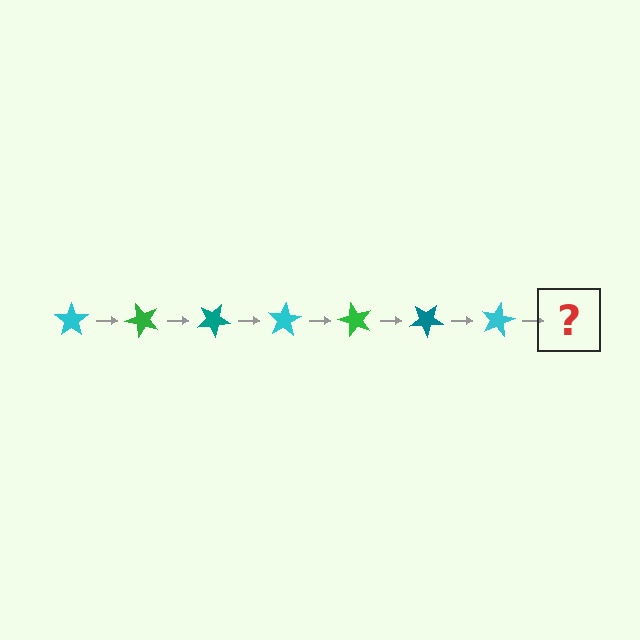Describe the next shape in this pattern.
It should be a green star, rotated 350 degrees from the start.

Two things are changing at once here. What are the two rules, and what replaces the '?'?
The two rules are that it rotates 50 degrees each step and the color cycles through cyan, green, and teal. The '?' should be a green star, rotated 350 degrees from the start.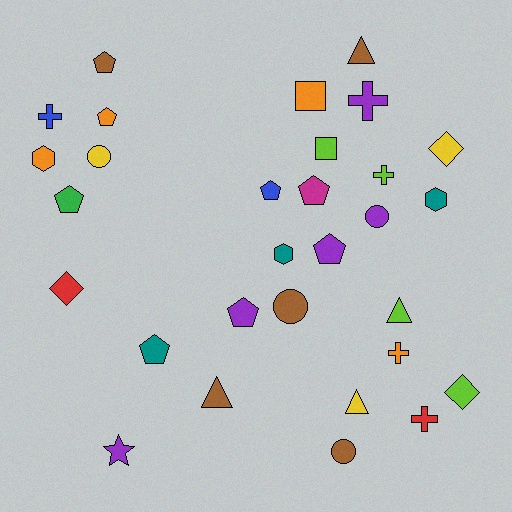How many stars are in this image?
There is 1 star.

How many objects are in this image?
There are 30 objects.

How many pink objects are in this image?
There are no pink objects.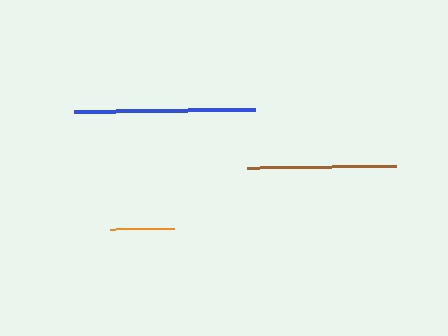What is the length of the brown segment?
The brown segment is approximately 149 pixels long.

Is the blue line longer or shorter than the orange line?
The blue line is longer than the orange line.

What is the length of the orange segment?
The orange segment is approximately 65 pixels long.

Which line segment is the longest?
The blue line is the longest at approximately 181 pixels.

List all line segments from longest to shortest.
From longest to shortest: blue, brown, orange.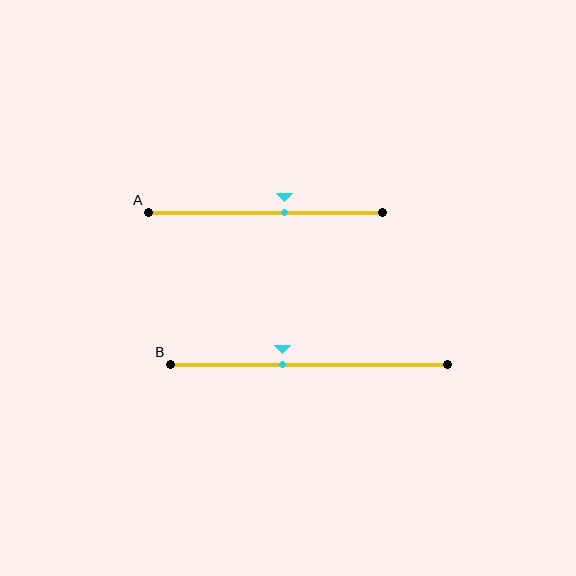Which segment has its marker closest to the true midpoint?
Segment A has its marker closest to the true midpoint.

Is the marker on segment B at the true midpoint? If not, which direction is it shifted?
No, the marker on segment B is shifted to the left by about 10% of the segment length.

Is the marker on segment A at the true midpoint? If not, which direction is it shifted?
No, the marker on segment A is shifted to the right by about 8% of the segment length.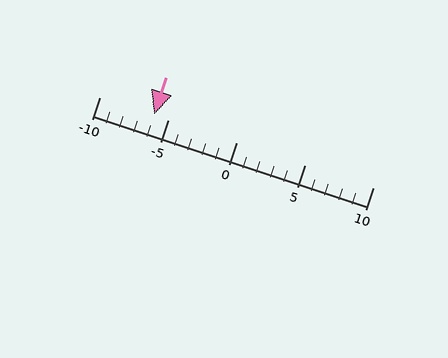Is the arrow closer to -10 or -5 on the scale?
The arrow is closer to -5.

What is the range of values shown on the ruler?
The ruler shows values from -10 to 10.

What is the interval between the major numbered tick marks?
The major tick marks are spaced 5 units apart.